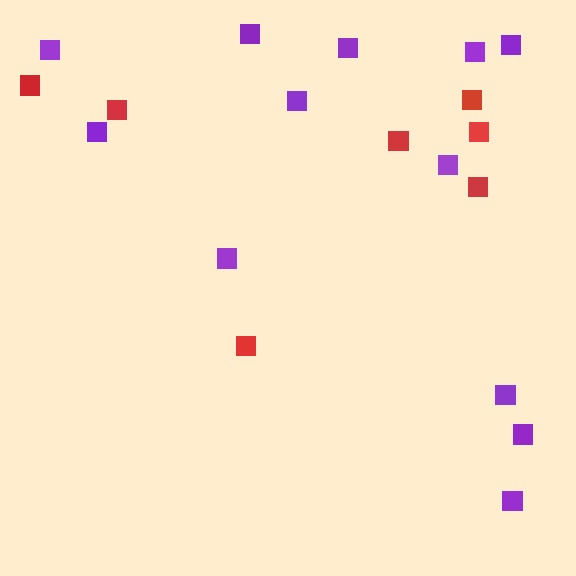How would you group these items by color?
There are 2 groups: one group of red squares (7) and one group of purple squares (12).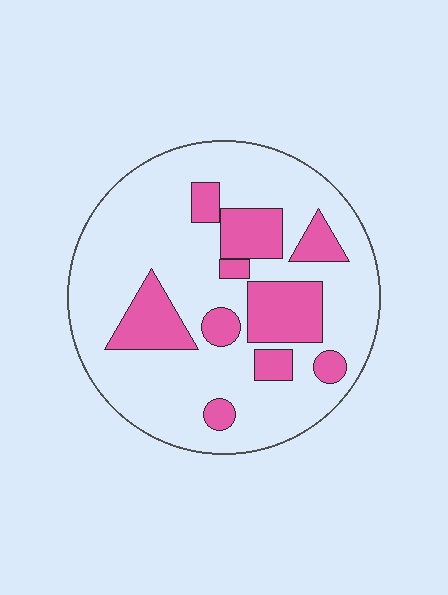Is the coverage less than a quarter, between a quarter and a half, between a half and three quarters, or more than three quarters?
Between a quarter and a half.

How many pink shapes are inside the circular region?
10.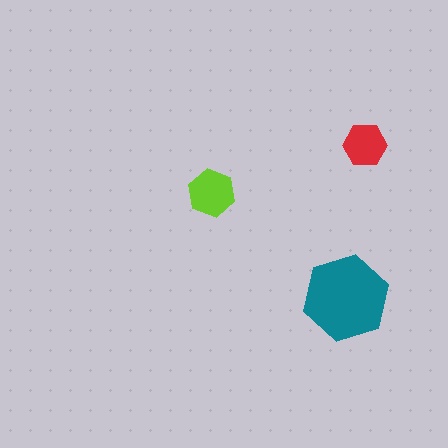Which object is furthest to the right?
The red hexagon is rightmost.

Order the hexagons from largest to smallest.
the teal one, the lime one, the red one.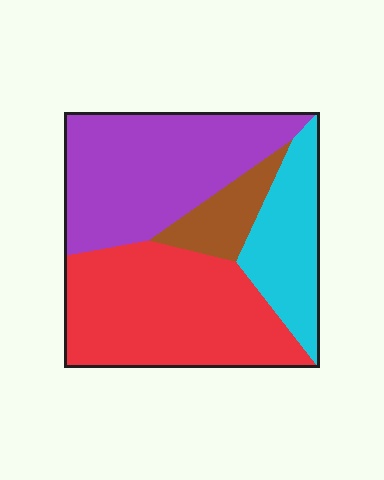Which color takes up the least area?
Brown, at roughly 10%.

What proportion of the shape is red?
Red takes up about three eighths (3/8) of the shape.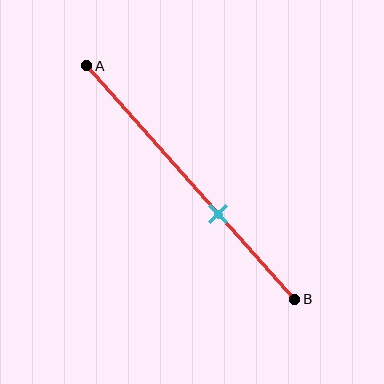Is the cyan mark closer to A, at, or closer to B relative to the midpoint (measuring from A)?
The cyan mark is closer to point B than the midpoint of segment AB.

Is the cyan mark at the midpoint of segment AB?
No, the mark is at about 65% from A, not at the 50% midpoint.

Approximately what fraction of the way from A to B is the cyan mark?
The cyan mark is approximately 65% of the way from A to B.